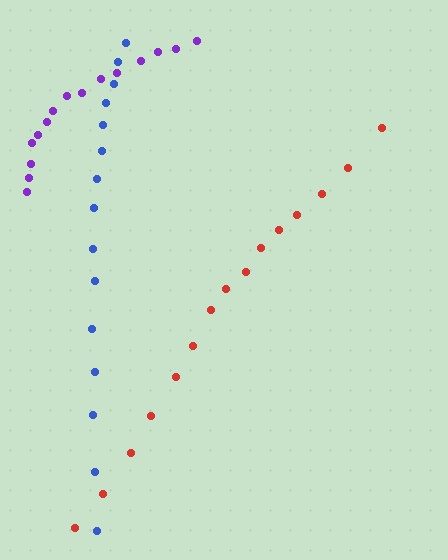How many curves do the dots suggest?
There are 3 distinct paths.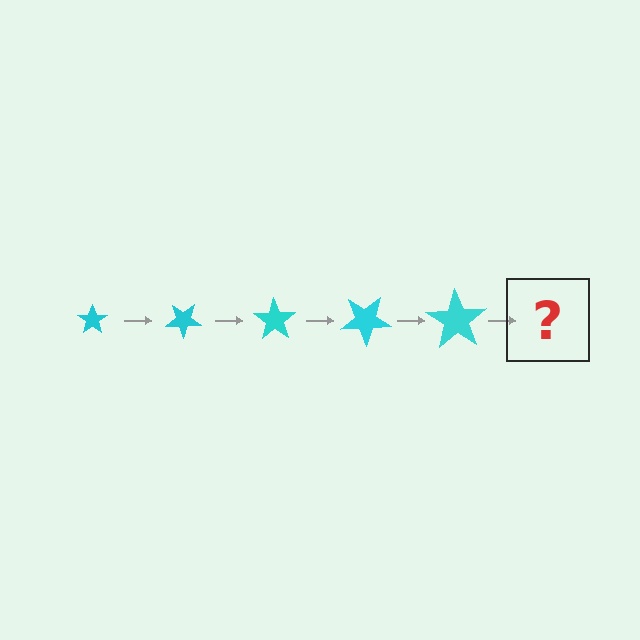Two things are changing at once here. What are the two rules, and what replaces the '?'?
The two rules are that the star grows larger each step and it rotates 35 degrees each step. The '?' should be a star, larger than the previous one and rotated 175 degrees from the start.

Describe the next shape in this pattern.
It should be a star, larger than the previous one and rotated 175 degrees from the start.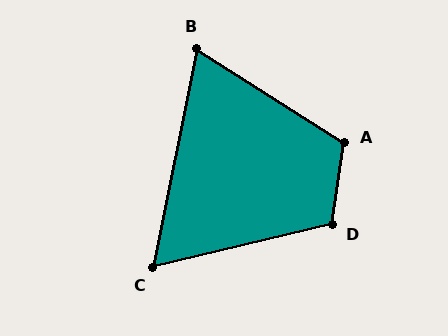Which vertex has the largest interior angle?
A, at approximately 115 degrees.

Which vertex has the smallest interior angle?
C, at approximately 65 degrees.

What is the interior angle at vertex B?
Approximately 69 degrees (acute).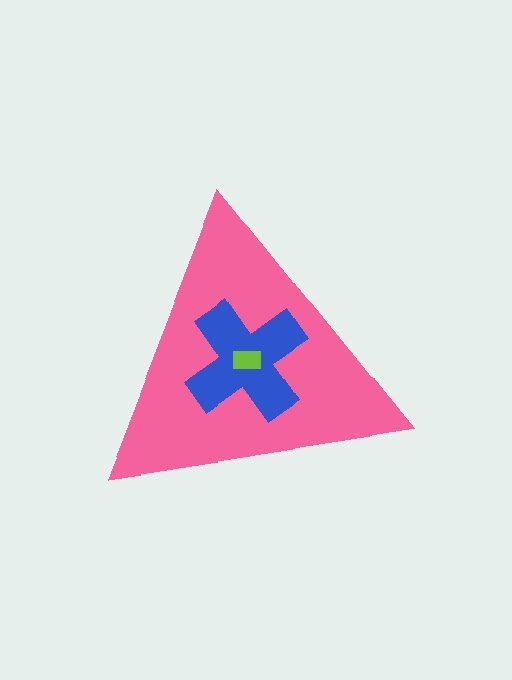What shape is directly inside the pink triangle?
The blue cross.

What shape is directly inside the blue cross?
The lime rectangle.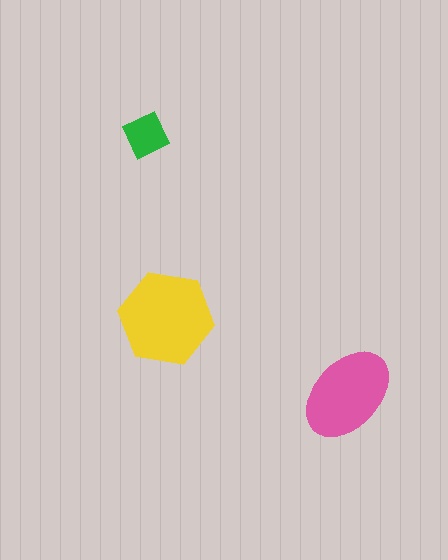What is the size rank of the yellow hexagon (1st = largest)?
1st.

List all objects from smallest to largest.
The green square, the pink ellipse, the yellow hexagon.